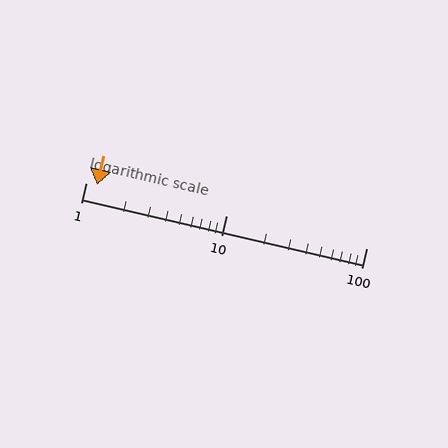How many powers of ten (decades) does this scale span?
The scale spans 2 decades, from 1 to 100.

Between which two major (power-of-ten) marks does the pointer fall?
The pointer is between 1 and 10.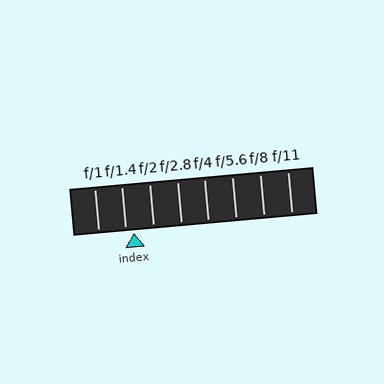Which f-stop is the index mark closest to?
The index mark is closest to f/1.4.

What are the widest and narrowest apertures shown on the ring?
The widest aperture shown is f/1 and the narrowest is f/11.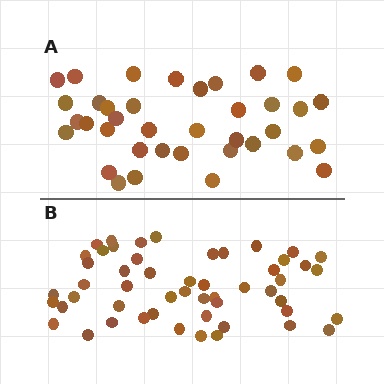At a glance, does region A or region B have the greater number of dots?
Region B (the bottom region) has more dots.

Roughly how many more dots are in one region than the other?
Region B has approximately 15 more dots than region A.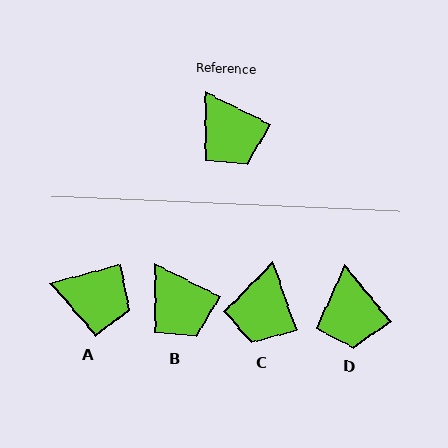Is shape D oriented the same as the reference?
No, it is off by about 24 degrees.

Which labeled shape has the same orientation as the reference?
B.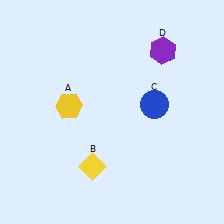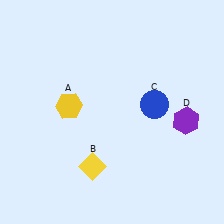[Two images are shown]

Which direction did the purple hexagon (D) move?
The purple hexagon (D) moved down.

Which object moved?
The purple hexagon (D) moved down.